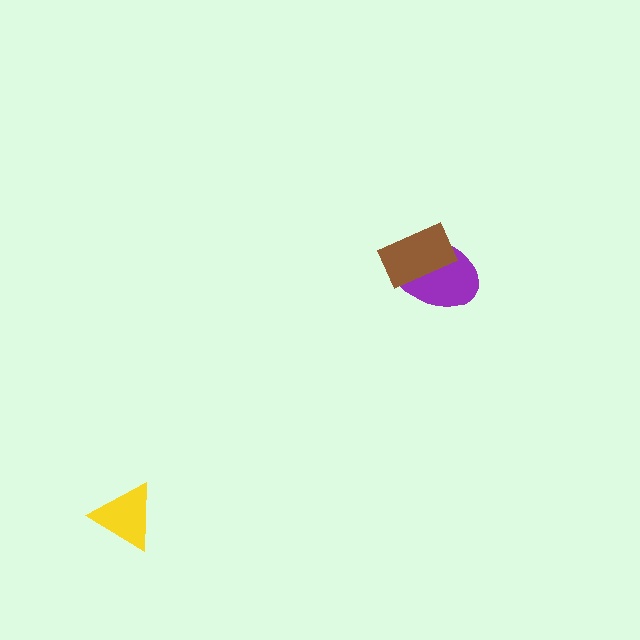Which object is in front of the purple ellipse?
The brown rectangle is in front of the purple ellipse.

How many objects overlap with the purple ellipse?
1 object overlaps with the purple ellipse.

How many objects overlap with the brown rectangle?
1 object overlaps with the brown rectangle.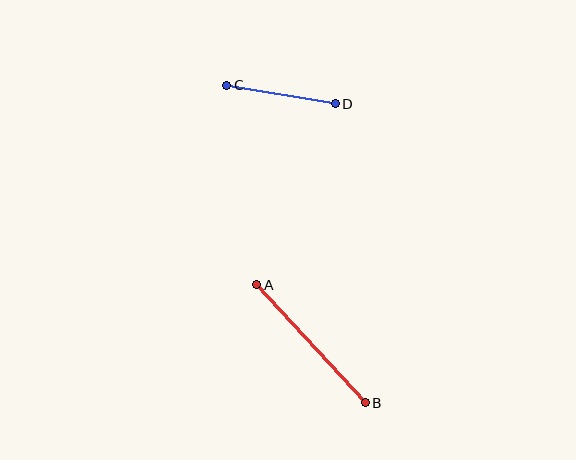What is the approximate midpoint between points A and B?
The midpoint is at approximately (311, 344) pixels.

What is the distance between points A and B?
The distance is approximately 160 pixels.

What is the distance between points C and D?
The distance is approximately 110 pixels.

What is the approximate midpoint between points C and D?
The midpoint is at approximately (281, 95) pixels.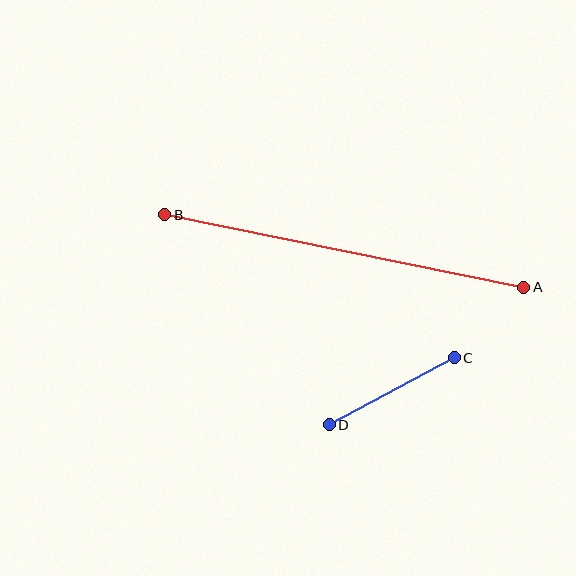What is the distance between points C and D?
The distance is approximately 142 pixels.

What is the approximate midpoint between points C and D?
The midpoint is at approximately (392, 391) pixels.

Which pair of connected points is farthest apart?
Points A and B are farthest apart.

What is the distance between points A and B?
The distance is approximately 366 pixels.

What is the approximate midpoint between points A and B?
The midpoint is at approximately (344, 251) pixels.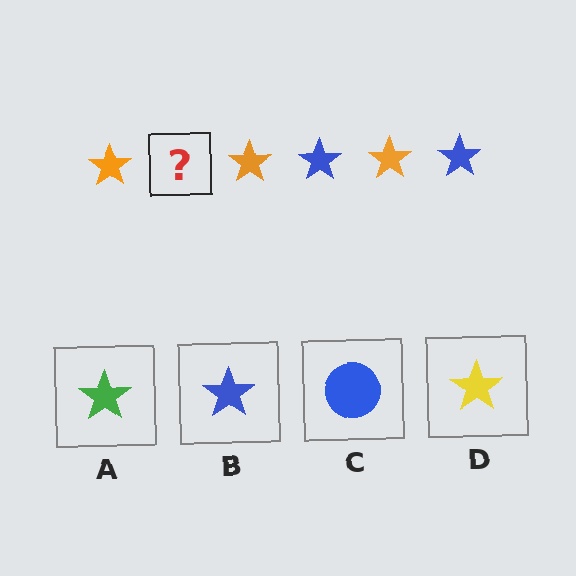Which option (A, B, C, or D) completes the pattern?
B.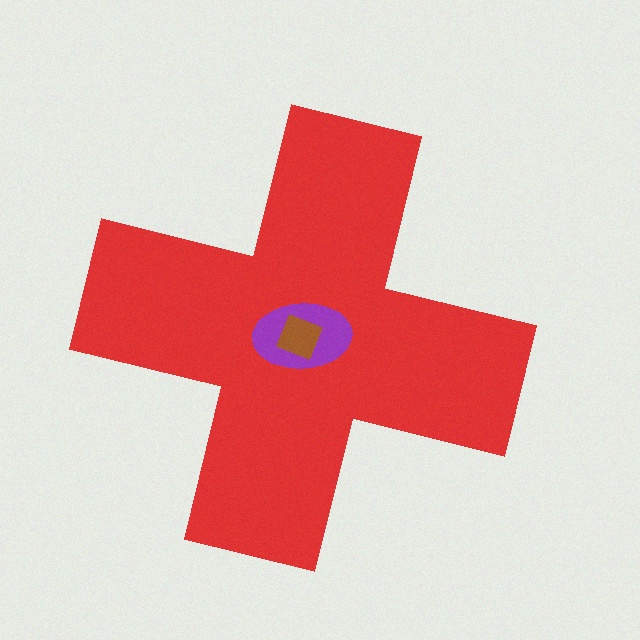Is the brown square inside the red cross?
Yes.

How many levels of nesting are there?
3.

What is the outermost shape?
The red cross.